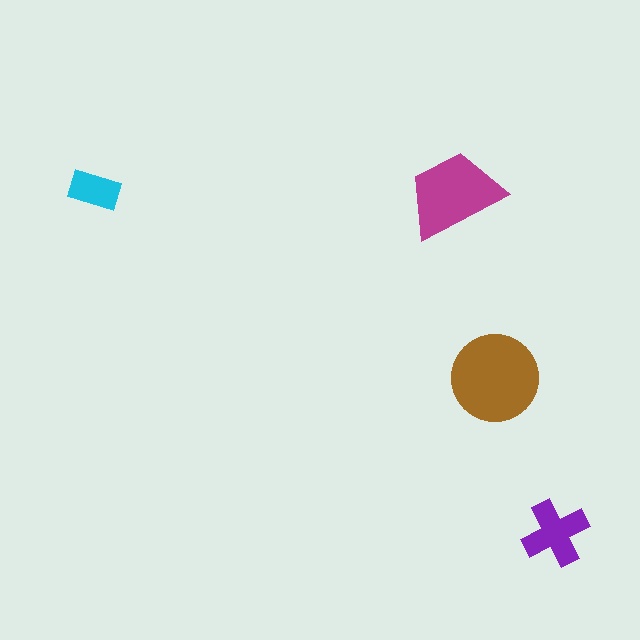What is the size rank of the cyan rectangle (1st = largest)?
4th.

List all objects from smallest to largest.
The cyan rectangle, the purple cross, the magenta trapezoid, the brown circle.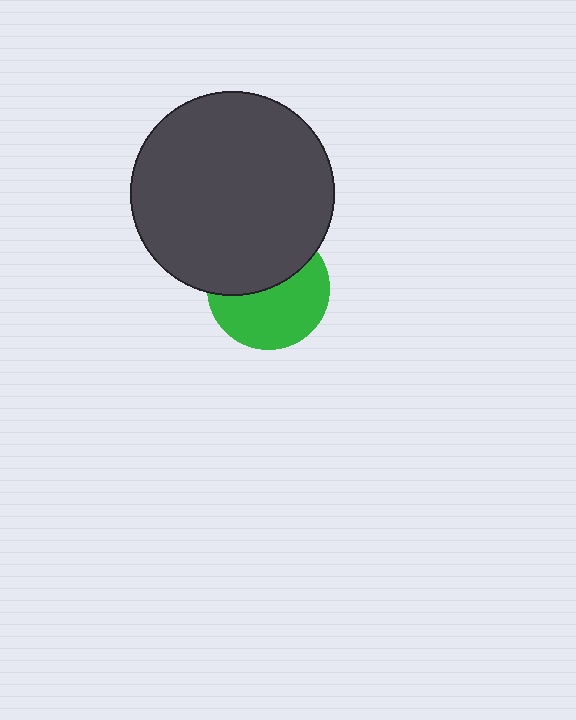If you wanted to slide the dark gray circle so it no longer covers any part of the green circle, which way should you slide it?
Slide it up — that is the most direct way to separate the two shapes.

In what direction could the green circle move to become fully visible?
The green circle could move down. That would shift it out from behind the dark gray circle entirely.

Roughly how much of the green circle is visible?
About half of it is visible (roughly 56%).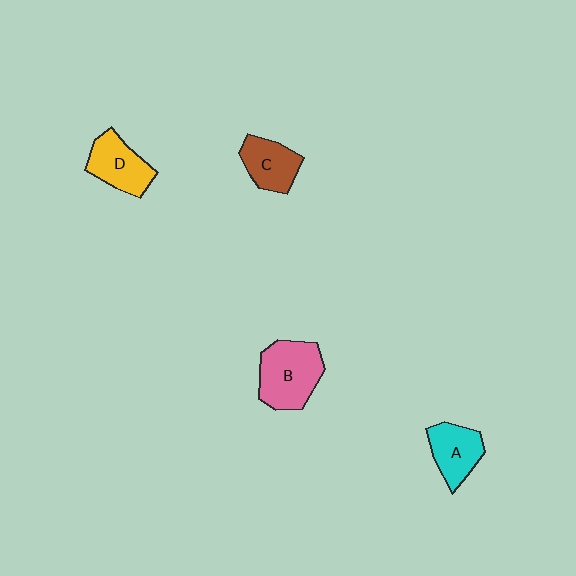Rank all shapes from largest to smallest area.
From largest to smallest: B (pink), D (yellow), A (cyan), C (brown).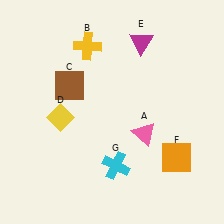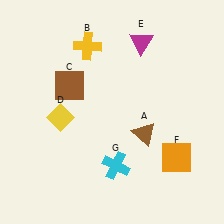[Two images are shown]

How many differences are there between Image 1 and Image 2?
There is 1 difference between the two images.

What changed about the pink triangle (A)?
In Image 1, A is pink. In Image 2, it changed to brown.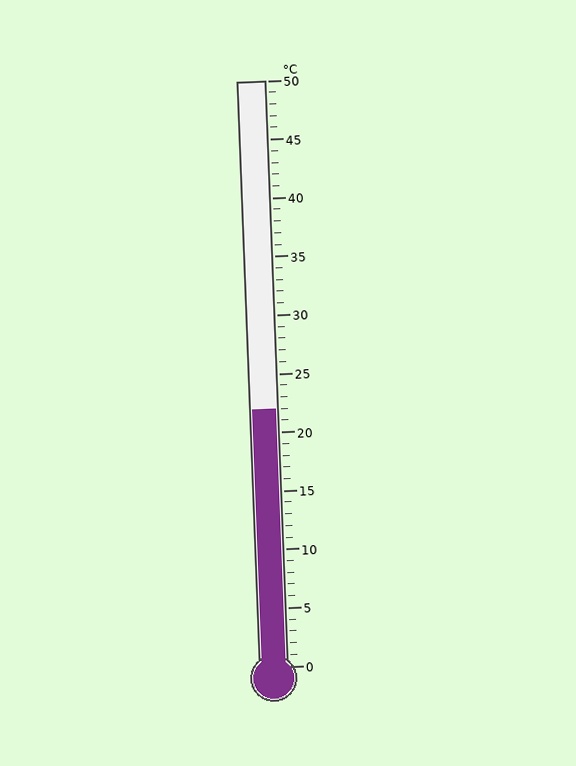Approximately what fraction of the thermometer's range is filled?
The thermometer is filled to approximately 45% of its range.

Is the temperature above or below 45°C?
The temperature is below 45°C.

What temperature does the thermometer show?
The thermometer shows approximately 22°C.